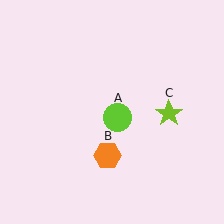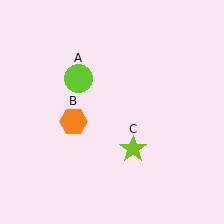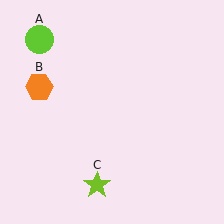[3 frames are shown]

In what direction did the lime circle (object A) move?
The lime circle (object A) moved up and to the left.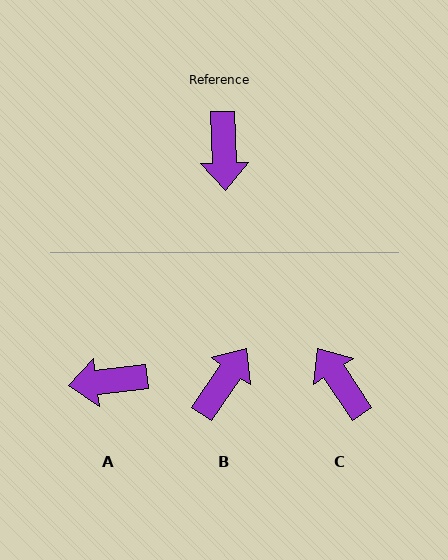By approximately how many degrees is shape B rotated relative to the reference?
Approximately 144 degrees counter-clockwise.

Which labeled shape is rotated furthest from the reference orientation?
C, about 148 degrees away.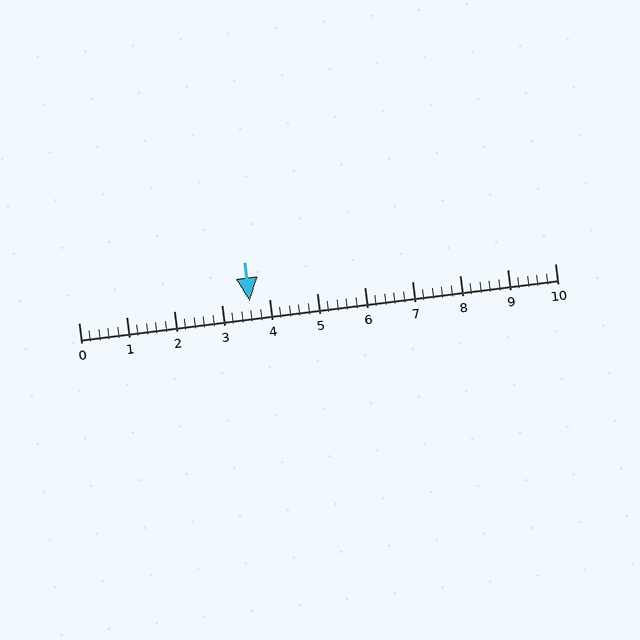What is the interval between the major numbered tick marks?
The major tick marks are spaced 1 units apart.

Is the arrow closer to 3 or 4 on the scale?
The arrow is closer to 4.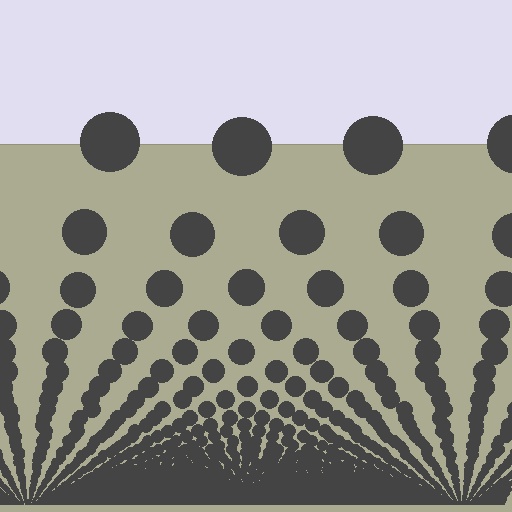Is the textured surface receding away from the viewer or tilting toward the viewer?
The surface appears to tilt toward the viewer. Texture elements get larger and sparser toward the top.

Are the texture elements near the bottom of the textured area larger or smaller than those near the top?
Smaller. The gradient is inverted — elements near the bottom are smaller and denser.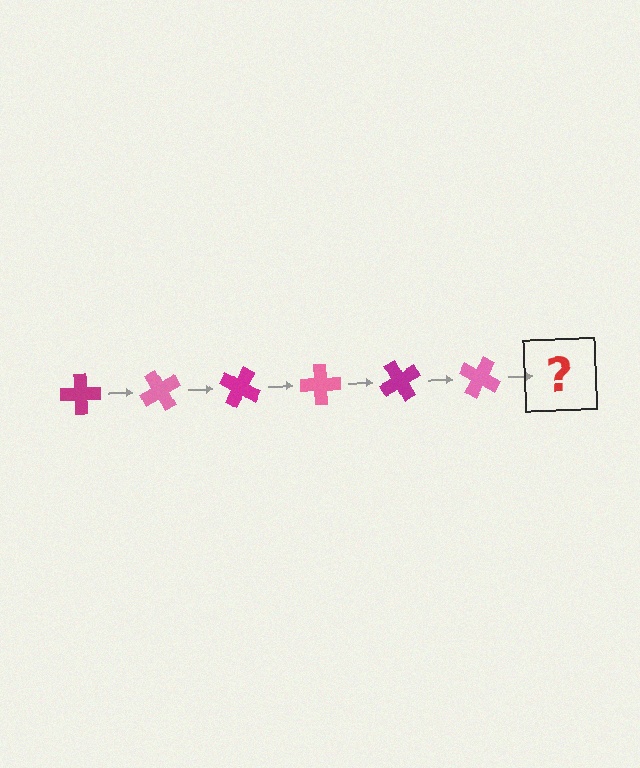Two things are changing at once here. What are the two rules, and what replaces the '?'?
The two rules are that it rotates 60 degrees each step and the color cycles through magenta and pink. The '?' should be a magenta cross, rotated 360 degrees from the start.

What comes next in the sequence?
The next element should be a magenta cross, rotated 360 degrees from the start.